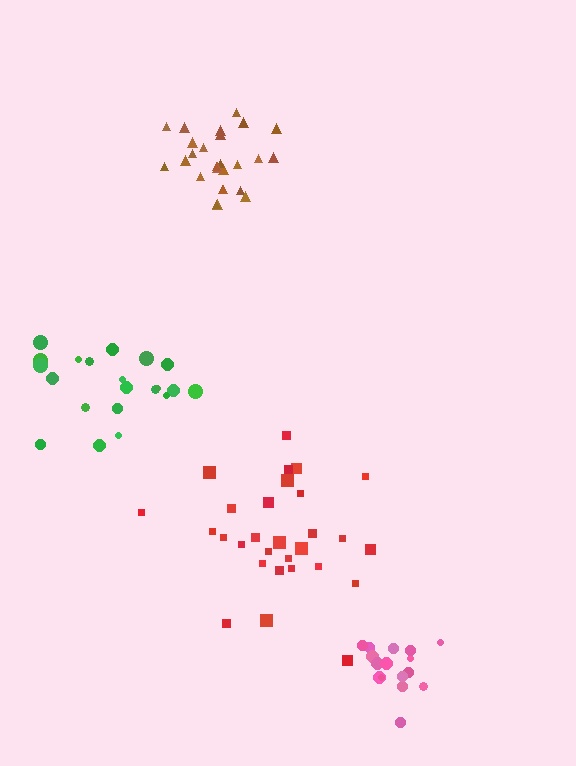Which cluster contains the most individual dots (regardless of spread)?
Red (29).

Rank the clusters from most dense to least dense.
brown, pink, red, green.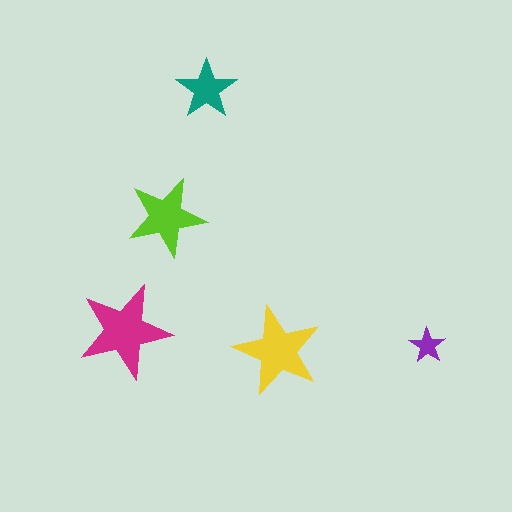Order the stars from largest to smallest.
the magenta one, the yellow one, the lime one, the teal one, the purple one.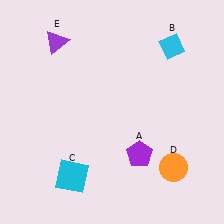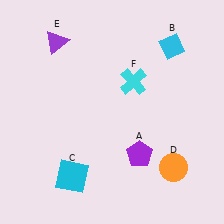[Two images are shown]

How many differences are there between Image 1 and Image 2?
There is 1 difference between the two images.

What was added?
A cyan cross (F) was added in Image 2.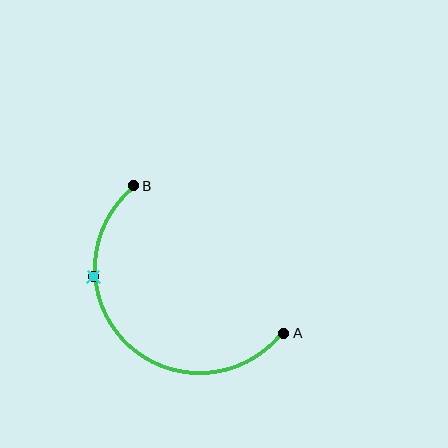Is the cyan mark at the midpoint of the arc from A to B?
No. The cyan mark lies on the arc but is closer to endpoint B. The arc midpoint would be at the point on the curve equidistant along the arc from both A and B.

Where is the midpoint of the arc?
The arc midpoint is the point on the curve farthest from the straight line joining A and B. It sits below and to the left of that line.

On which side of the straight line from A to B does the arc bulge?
The arc bulges below and to the left of the straight line connecting A and B.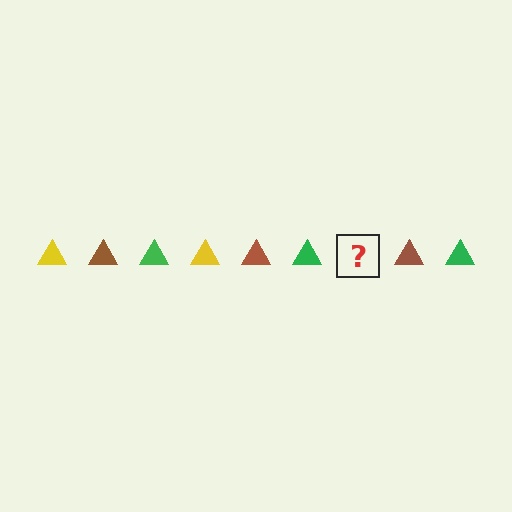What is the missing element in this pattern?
The missing element is a yellow triangle.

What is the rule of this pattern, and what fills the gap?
The rule is that the pattern cycles through yellow, brown, green triangles. The gap should be filled with a yellow triangle.